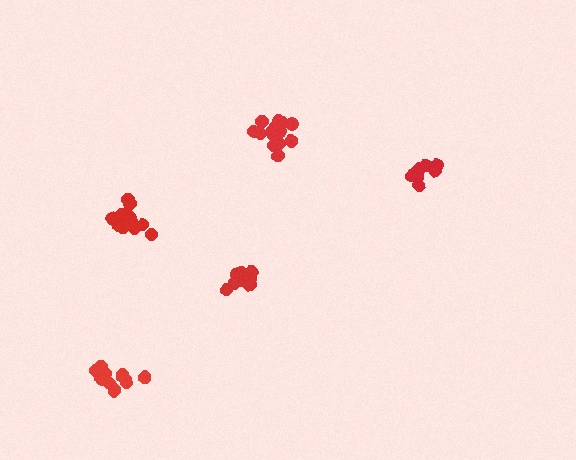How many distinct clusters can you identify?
There are 5 distinct clusters.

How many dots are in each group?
Group 1: 12 dots, Group 2: 11 dots, Group 3: 15 dots, Group 4: 12 dots, Group 5: 10 dots (60 total).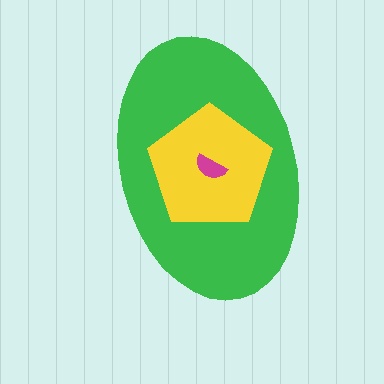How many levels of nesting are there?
3.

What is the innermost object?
The magenta semicircle.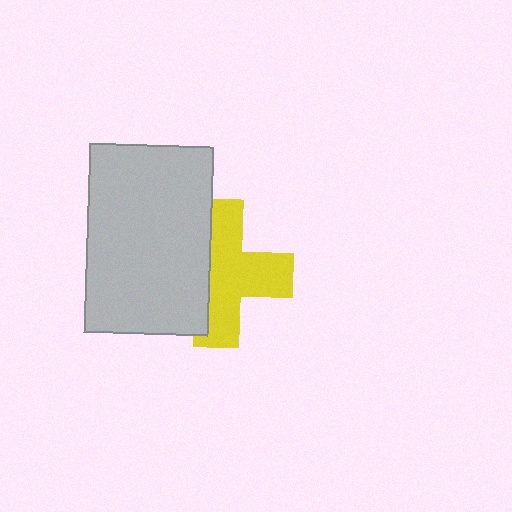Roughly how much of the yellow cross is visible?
About half of it is visible (roughly 61%).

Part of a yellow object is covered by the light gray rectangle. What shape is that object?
It is a cross.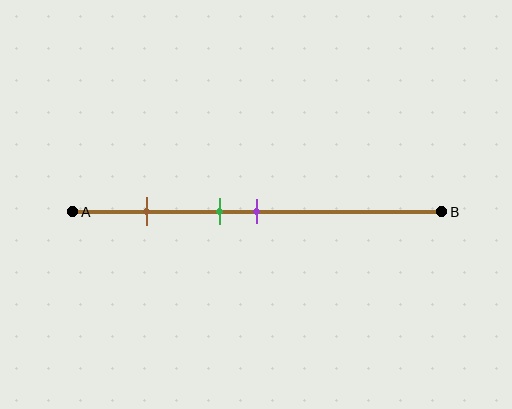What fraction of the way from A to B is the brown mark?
The brown mark is approximately 20% (0.2) of the way from A to B.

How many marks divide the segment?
There are 3 marks dividing the segment.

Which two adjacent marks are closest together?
The green and purple marks are the closest adjacent pair.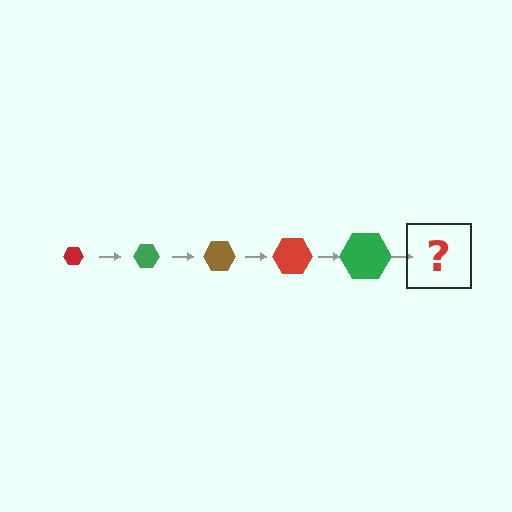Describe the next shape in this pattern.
It should be a brown hexagon, larger than the previous one.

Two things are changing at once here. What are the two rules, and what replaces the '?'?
The two rules are that the hexagon grows larger each step and the color cycles through red, green, and brown. The '?' should be a brown hexagon, larger than the previous one.